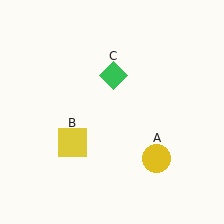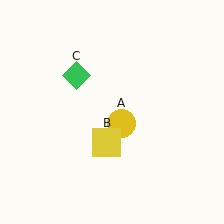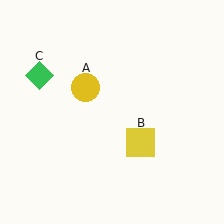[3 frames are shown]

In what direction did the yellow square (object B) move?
The yellow square (object B) moved right.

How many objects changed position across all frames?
3 objects changed position: yellow circle (object A), yellow square (object B), green diamond (object C).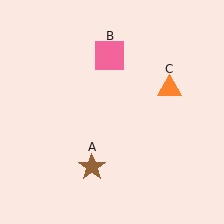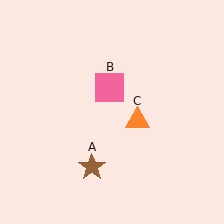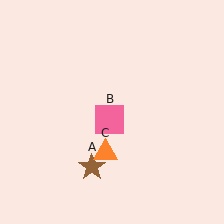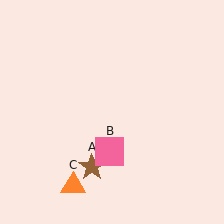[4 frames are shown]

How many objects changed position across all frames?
2 objects changed position: pink square (object B), orange triangle (object C).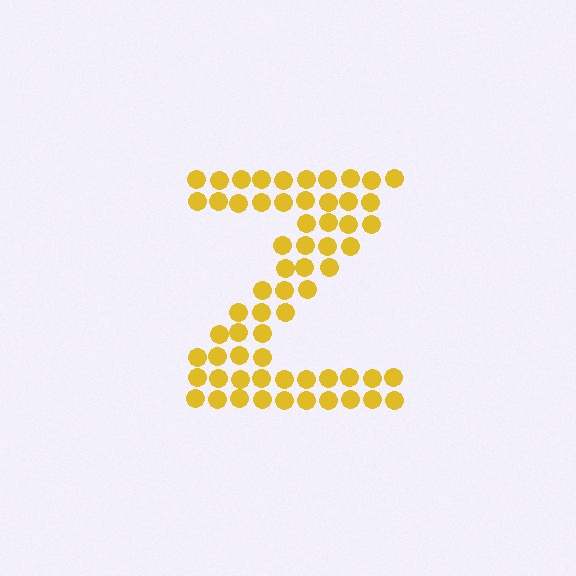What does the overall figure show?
The overall figure shows the letter Z.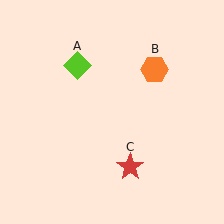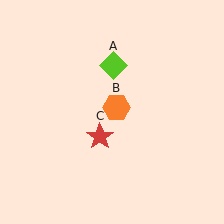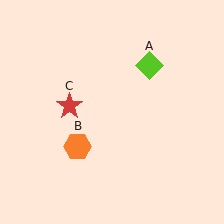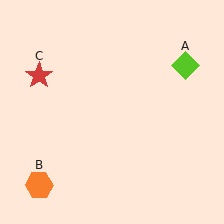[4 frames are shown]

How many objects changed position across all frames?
3 objects changed position: lime diamond (object A), orange hexagon (object B), red star (object C).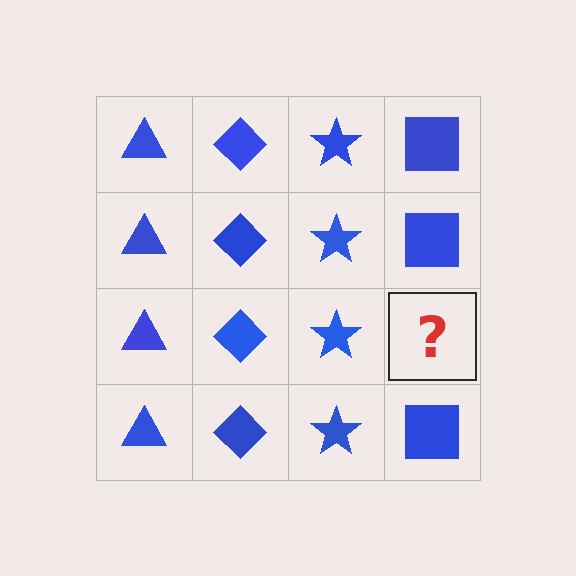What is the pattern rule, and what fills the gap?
The rule is that each column has a consistent shape. The gap should be filled with a blue square.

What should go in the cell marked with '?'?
The missing cell should contain a blue square.